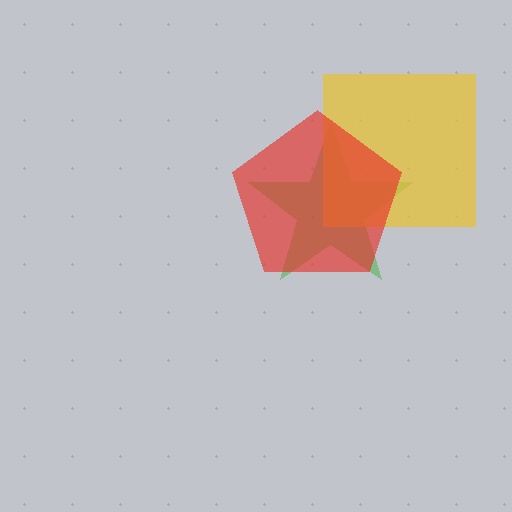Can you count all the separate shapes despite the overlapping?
Yes, there are 3 separate shapes.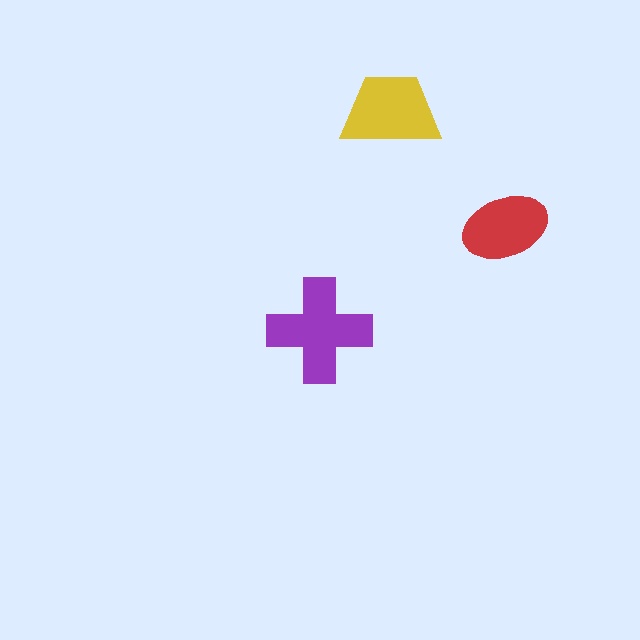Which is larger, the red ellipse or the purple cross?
The purple cross.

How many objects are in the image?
There are 3 objects in the image.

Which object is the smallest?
The red ellipse.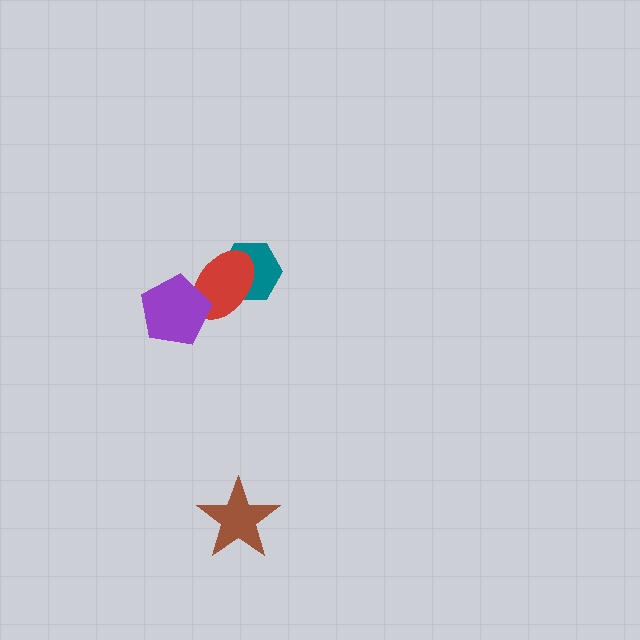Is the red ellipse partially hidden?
Yes, it is partially covered by another shape.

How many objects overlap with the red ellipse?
2 objects overlap with the red ellipse.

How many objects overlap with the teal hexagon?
1 object overlaps with the teal hexagon.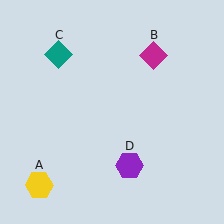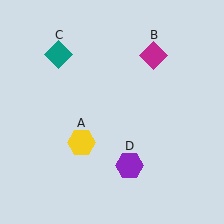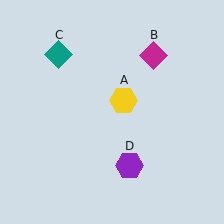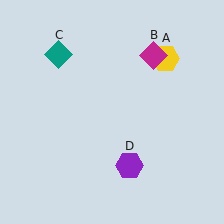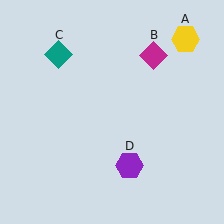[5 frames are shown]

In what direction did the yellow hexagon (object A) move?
The yellow hexagon (object A) moved up and to the right.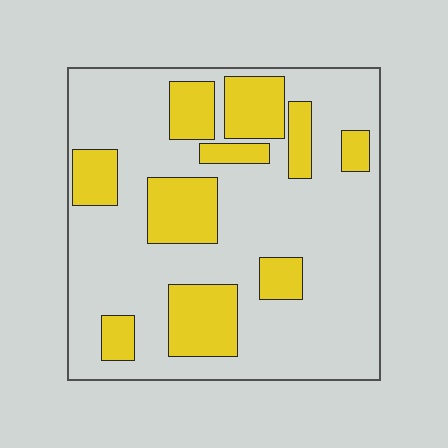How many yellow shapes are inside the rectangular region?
10.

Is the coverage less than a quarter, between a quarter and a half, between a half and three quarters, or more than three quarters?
Between a quarter and a half.